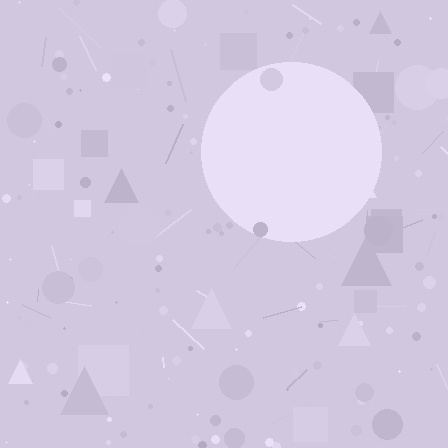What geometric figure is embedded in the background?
A circle is embedded in the background.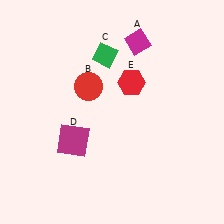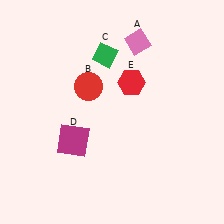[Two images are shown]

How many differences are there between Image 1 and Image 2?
There is 1 difference between the two images.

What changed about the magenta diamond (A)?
In Image 1, A is magenta. In Image 2, it changed to pink.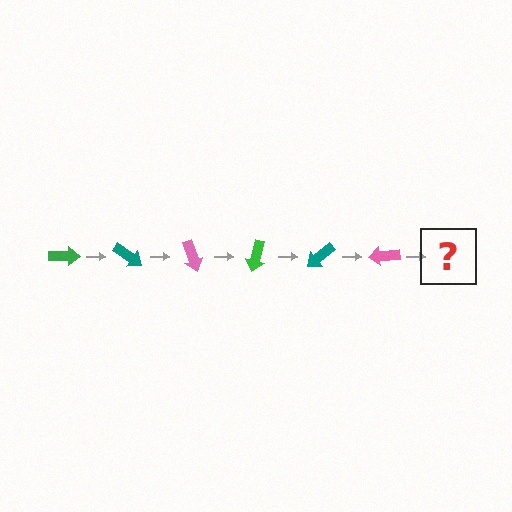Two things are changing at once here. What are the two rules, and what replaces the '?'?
The two rules are that it rotates 35 degrees each step and the color cycles through green, teal, and pink. The '?' should be a green arrow, rotated 210 degrees from the start.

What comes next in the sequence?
The next element should be a green arrow, rotated 210 degrees from the start.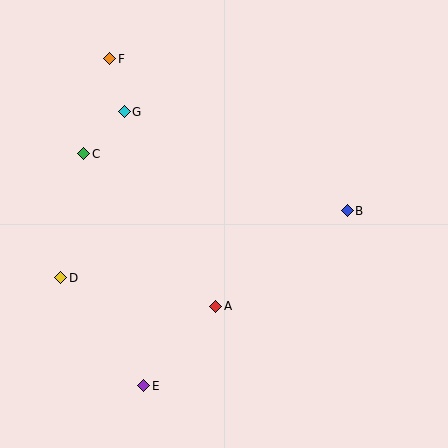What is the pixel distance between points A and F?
The distance between A and F is 269 pixels.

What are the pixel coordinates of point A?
Point A is at (216, 306).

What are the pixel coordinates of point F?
Point F is at (110, 59).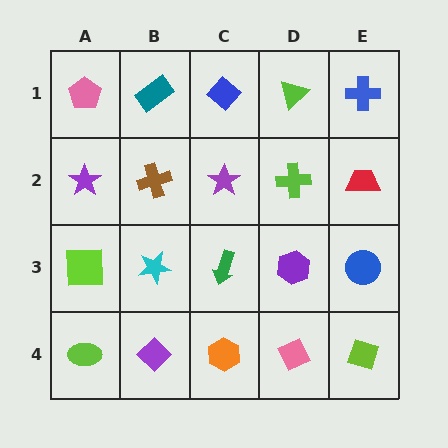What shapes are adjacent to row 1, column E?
A red trapezoid (row 2, column E), a lime triangle (row 1, column D).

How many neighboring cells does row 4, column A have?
2.